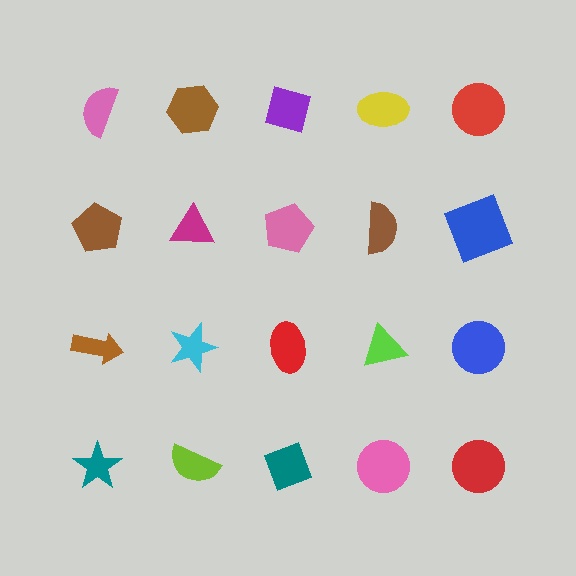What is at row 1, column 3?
A purple square.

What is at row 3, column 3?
A red ellipse.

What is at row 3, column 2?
A cyan star.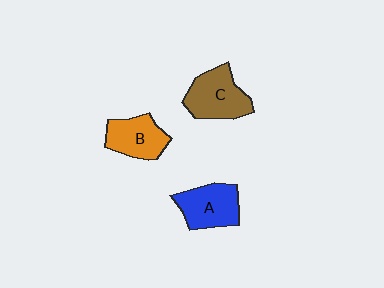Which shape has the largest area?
Shape C (brown).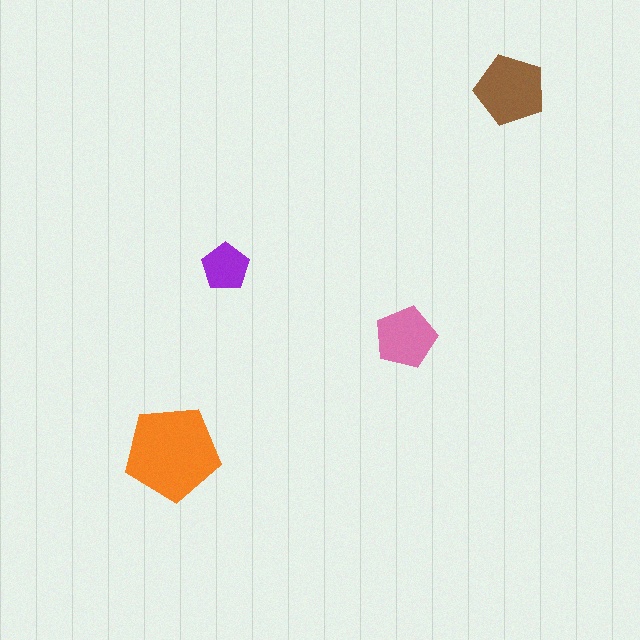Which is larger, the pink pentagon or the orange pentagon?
The orange one.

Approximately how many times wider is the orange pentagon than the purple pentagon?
About 2 times wider.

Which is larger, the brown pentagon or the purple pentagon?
The brown one.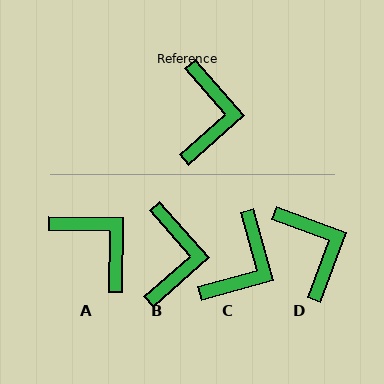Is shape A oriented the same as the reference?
No, it is off by about 48 degrees.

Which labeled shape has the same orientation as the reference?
B.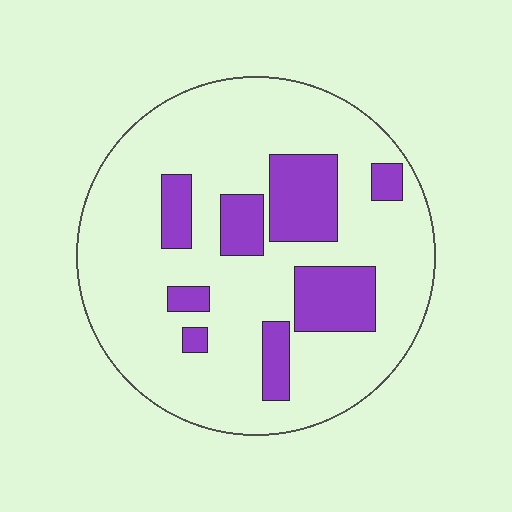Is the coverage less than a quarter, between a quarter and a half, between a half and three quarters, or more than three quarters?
Less than a quarter.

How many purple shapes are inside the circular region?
8.